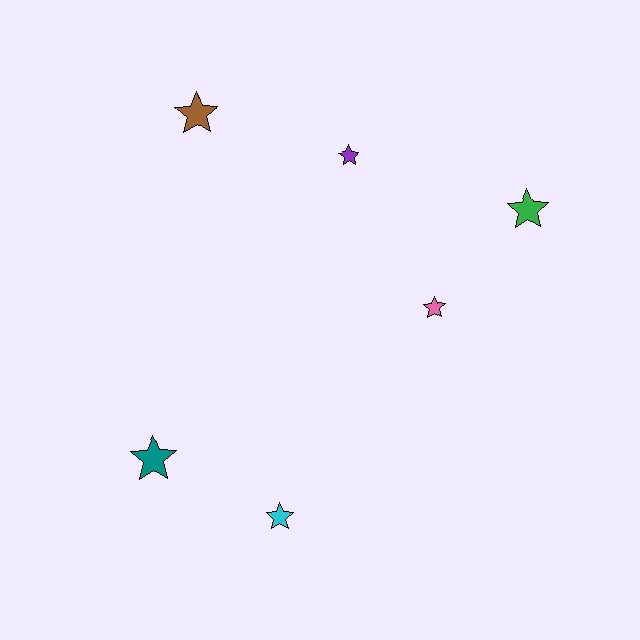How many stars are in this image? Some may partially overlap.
There are 6 stars.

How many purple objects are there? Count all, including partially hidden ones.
There is 1 purple object.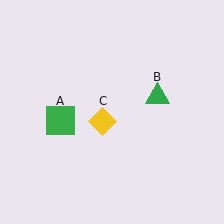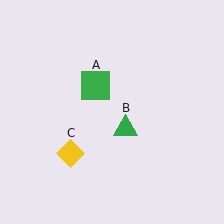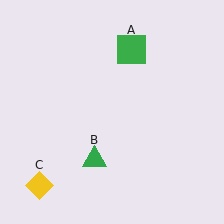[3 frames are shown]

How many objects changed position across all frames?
3 objects changed position: green square (object A), green triangle (object B), yellow diamond (object C).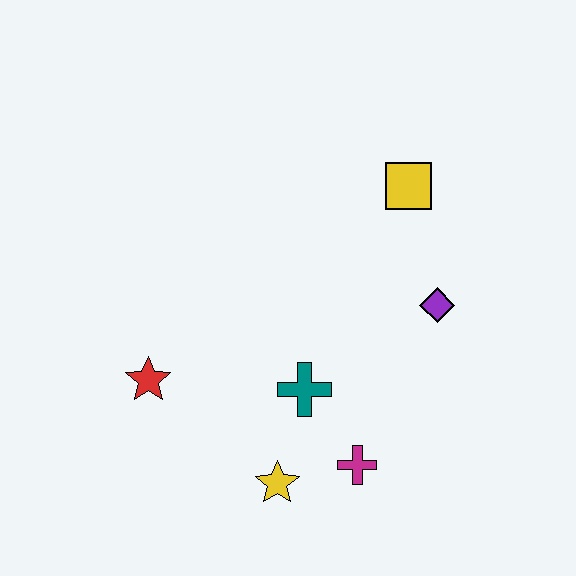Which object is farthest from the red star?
The yellow square is farthest from the red star.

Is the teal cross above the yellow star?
Yes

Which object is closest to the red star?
The teal cross is closest to the red star.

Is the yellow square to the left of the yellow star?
No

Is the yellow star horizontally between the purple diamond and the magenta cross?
No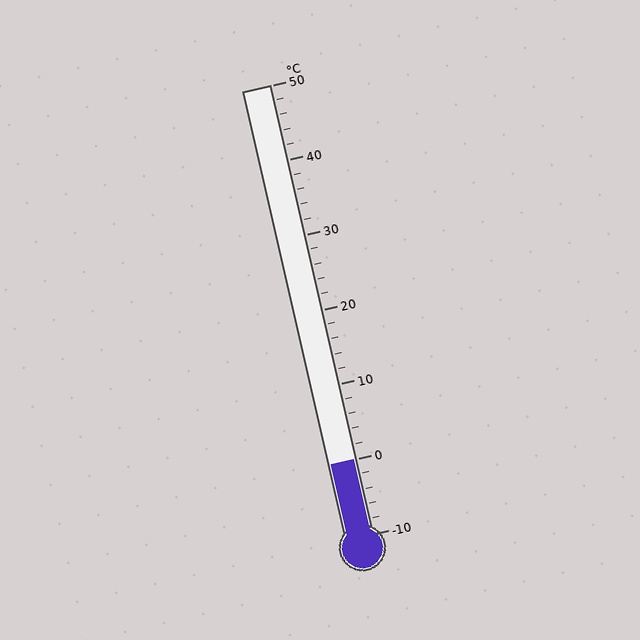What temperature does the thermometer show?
The thermometer shows approximately 0°C.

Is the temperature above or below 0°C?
The temperature is at 0°C.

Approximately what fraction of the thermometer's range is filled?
The thermometer is filled to approximately 15% of its range.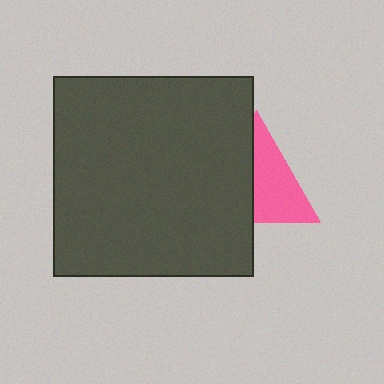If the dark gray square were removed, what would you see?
You would see the complete pink triangle.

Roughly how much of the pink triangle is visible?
About half of it is visible (roughly 54%).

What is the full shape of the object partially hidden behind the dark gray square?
The partially hidden object is a pink triangle.